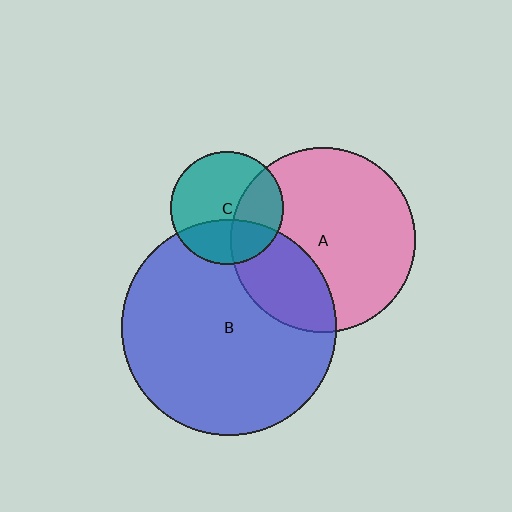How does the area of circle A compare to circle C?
Approximately 2.7 times.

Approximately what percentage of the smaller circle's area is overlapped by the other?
Approximately 35%.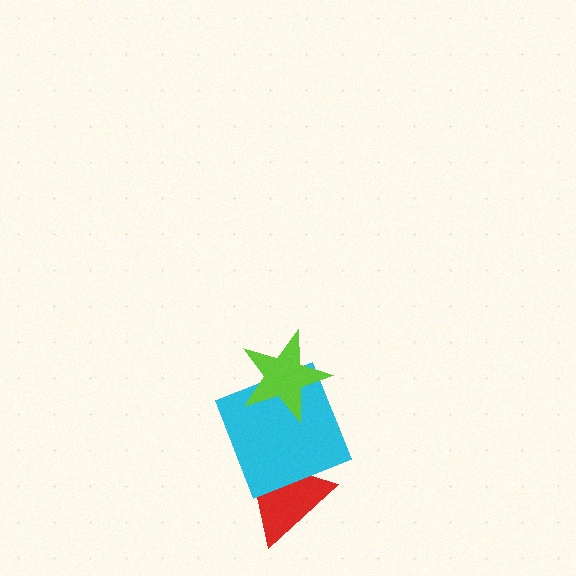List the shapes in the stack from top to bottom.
From top to bottom: the lime star, the cyan square, the red triangle.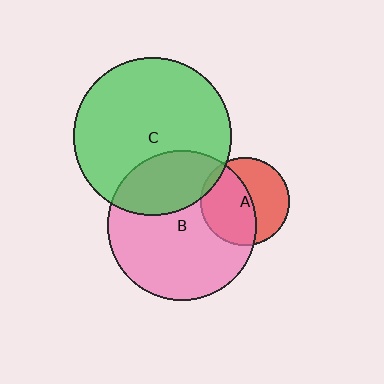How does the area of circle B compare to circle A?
Approximately 2.9 times.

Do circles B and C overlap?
Yes.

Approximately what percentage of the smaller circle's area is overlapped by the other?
Approximately 30%.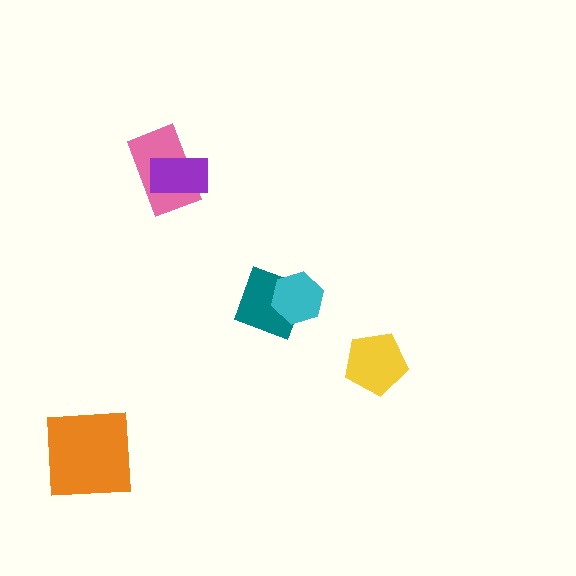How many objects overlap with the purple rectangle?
1 object overlaps with the purple rectangle.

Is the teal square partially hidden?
Yes, it is partially covered by another shape.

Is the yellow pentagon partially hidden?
No, no other shape covers it.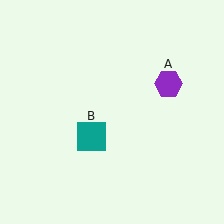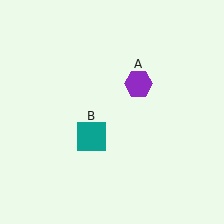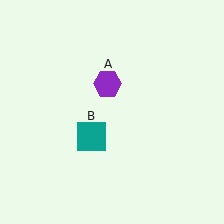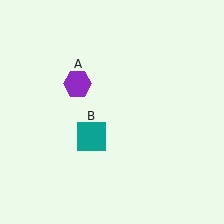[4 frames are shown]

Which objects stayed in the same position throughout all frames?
Teal square (object B) remained stationary.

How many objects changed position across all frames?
1 object changed position: purple hexagon (object A).